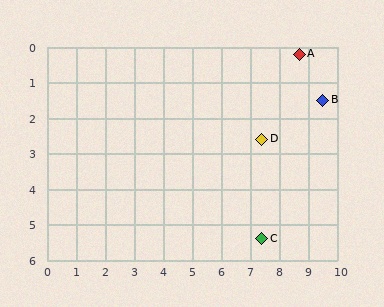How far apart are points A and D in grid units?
Points A and D are about 2.7 grid units apart.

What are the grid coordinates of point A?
Point A is at approximately (8.7, 0.2).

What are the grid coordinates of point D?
Point D is at approximately (7.4, 2.6).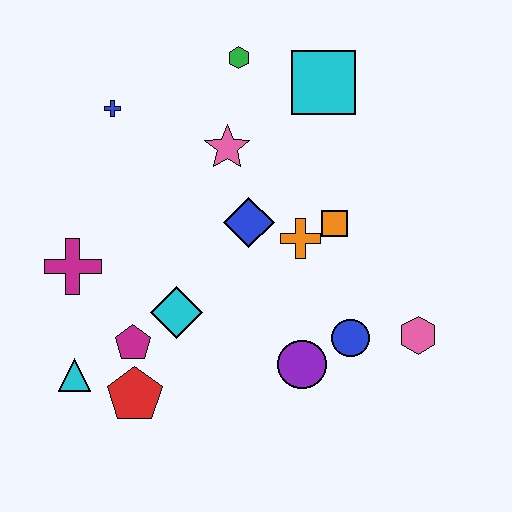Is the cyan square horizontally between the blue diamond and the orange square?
Yes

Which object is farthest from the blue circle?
The blue cross is farthest from the blue circle.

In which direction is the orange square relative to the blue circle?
The orange square is above the blue circle.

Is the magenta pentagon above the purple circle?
Yes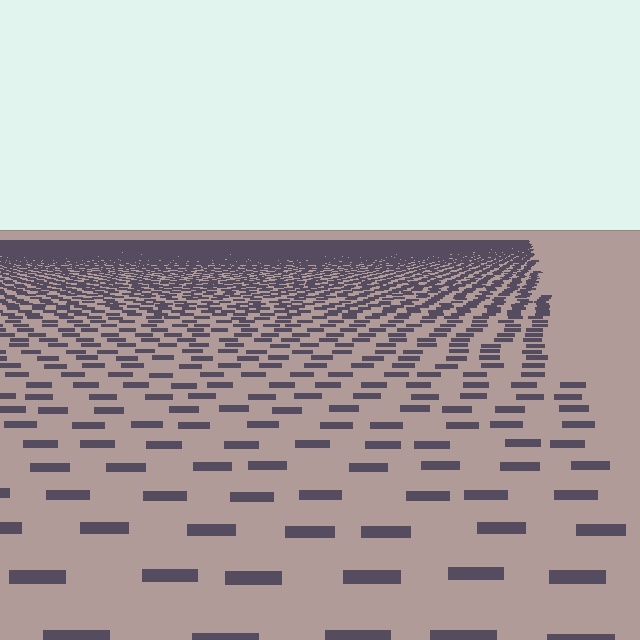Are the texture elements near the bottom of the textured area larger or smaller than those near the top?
Larger. Near the bottom, elements are closer to the viewer and appear at a bigger on-screen size.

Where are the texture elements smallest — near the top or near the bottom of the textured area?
Near the top.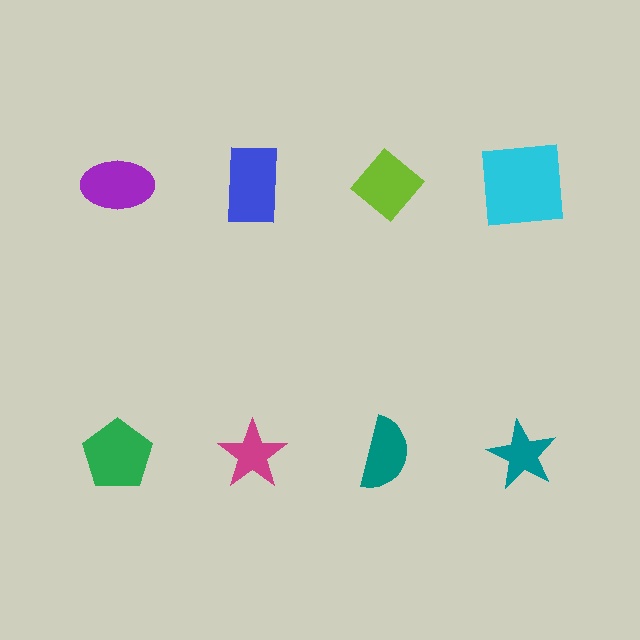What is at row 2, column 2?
A magenta star.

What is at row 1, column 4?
A cyan square.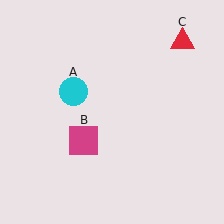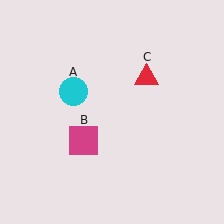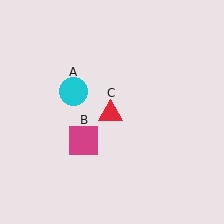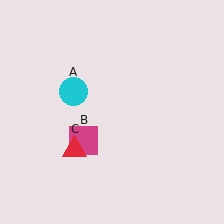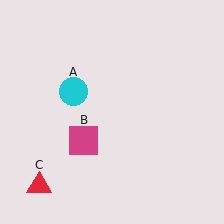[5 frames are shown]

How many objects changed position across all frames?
1 object changed position: red triangle (object C).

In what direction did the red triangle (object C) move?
The red triangle (object C) moved down and to the left.